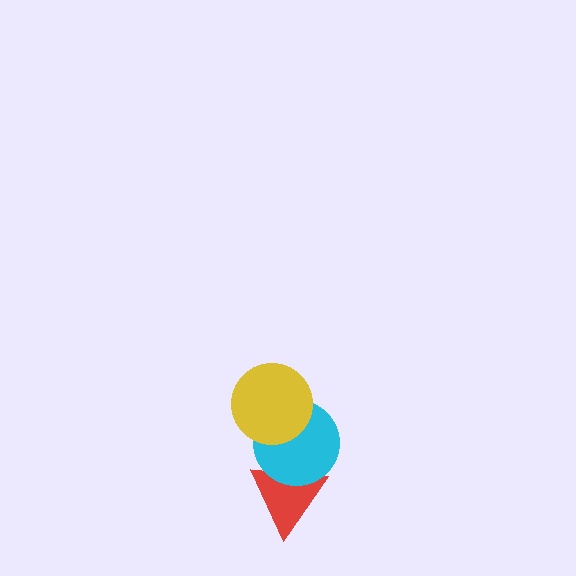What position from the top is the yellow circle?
The yellow circle is 1st from the top.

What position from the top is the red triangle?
The red triangle is 3rd from the top.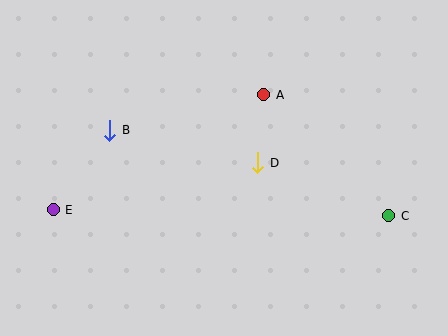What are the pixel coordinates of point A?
Point A is at (264, 95).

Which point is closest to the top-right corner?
Point A is closest to the top-right corner.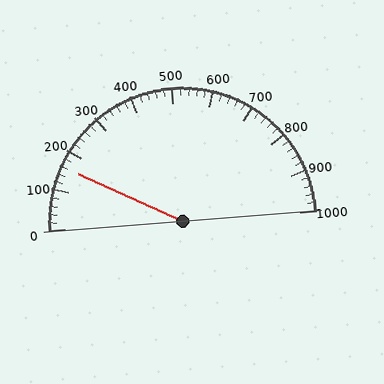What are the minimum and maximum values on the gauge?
The gauge ranges from 0 to 1000.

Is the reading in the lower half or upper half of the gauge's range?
The reading is in the lower half of the range (0 to 1000).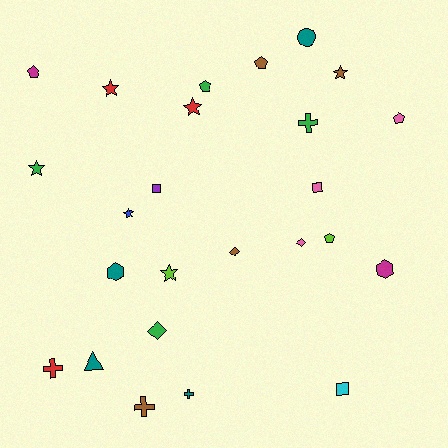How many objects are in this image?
There are 25 objects.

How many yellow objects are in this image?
There are no yellow objects.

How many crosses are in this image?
There are 4 crosses.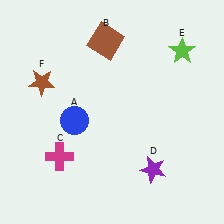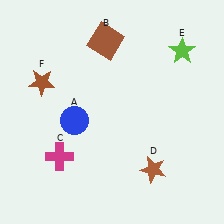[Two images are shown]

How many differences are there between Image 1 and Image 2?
There is 1 difference between the two images.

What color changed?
The star (D) changed from purple in Image 1 to brown in Image 2.